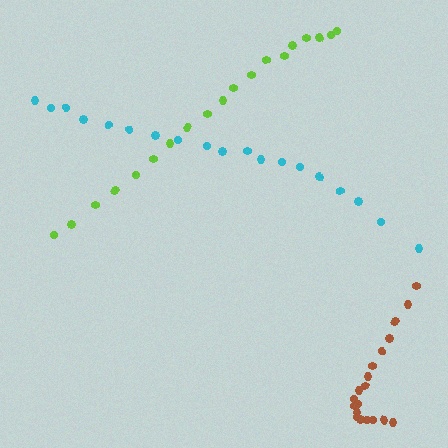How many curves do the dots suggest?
There are 3 distinct paths.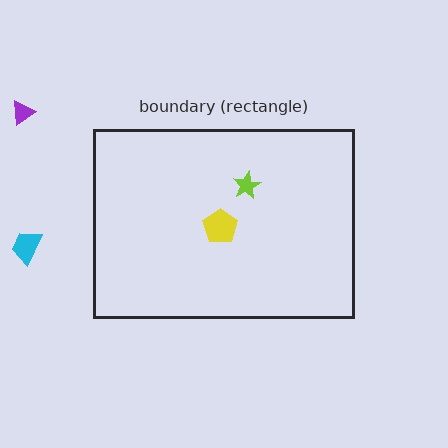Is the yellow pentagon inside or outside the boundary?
Inside.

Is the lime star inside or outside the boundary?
Inside.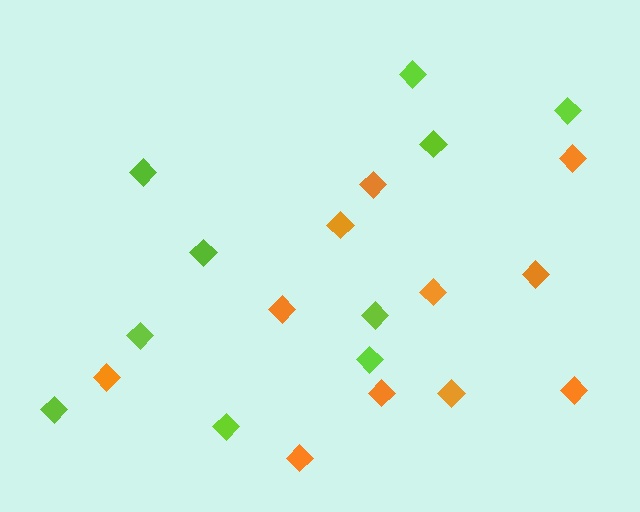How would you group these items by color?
There are 2 groups: one group of lime diamonds (10) and one group of orange diamonds (11).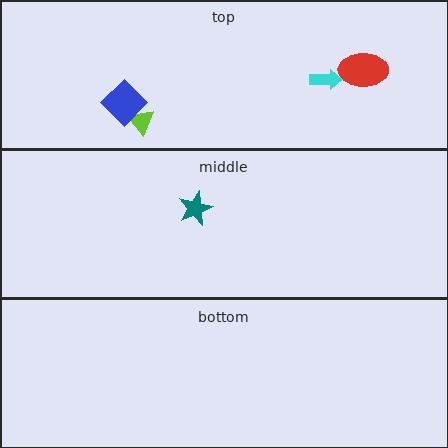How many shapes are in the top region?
4.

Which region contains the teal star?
The middle region.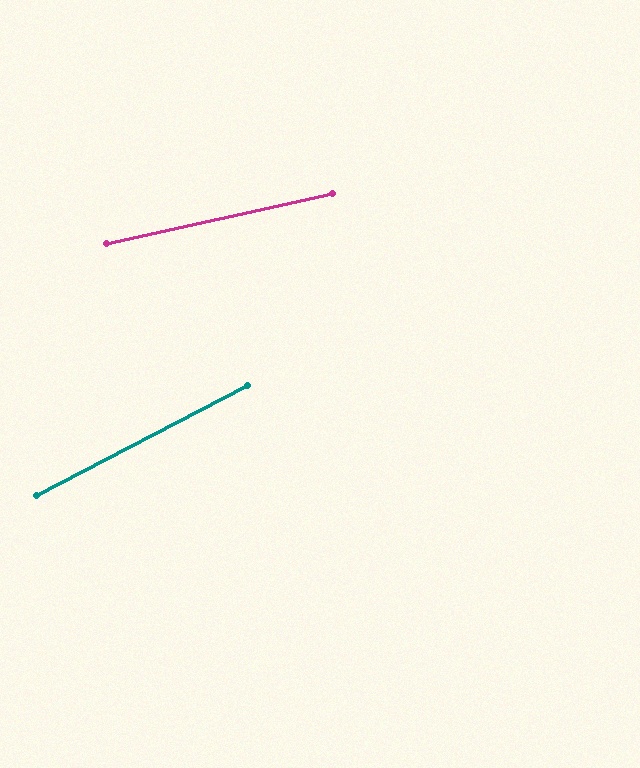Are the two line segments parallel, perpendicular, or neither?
Neither parallel nor perpendicular — they differ by about 15°.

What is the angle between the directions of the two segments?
Approximately 15 degrees.